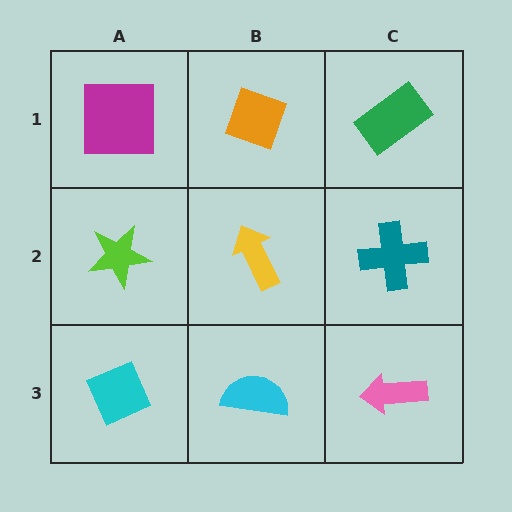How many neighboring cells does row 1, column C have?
2.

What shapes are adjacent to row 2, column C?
A green rectangle (row 1, column C), a pink arrow (row 3, column C), a yellow arrow (row 2, column B).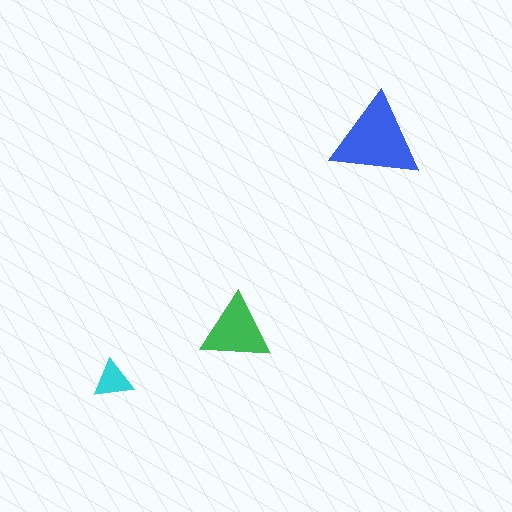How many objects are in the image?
There are 3 objects in the image.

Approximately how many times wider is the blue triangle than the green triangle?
About 1.5 times wider.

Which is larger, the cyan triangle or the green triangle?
The green one.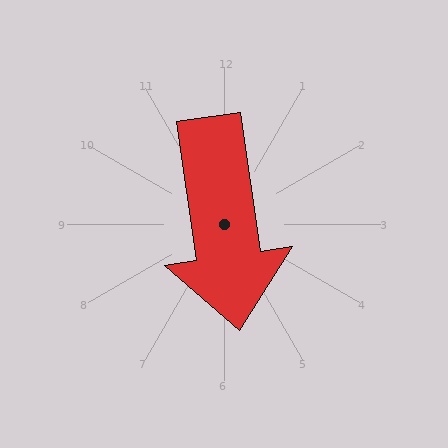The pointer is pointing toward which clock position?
Roughly 6 o'clock.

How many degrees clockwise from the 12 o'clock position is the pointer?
Approximately 172 degrees.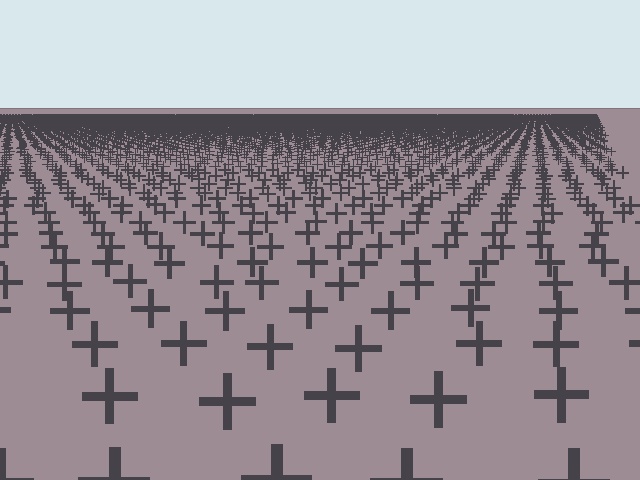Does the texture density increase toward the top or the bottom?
Density increases toward the top.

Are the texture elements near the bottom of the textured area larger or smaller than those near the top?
Larger. Near the bottom, elements are closer to the viewer and appear at a bigger on-screen size.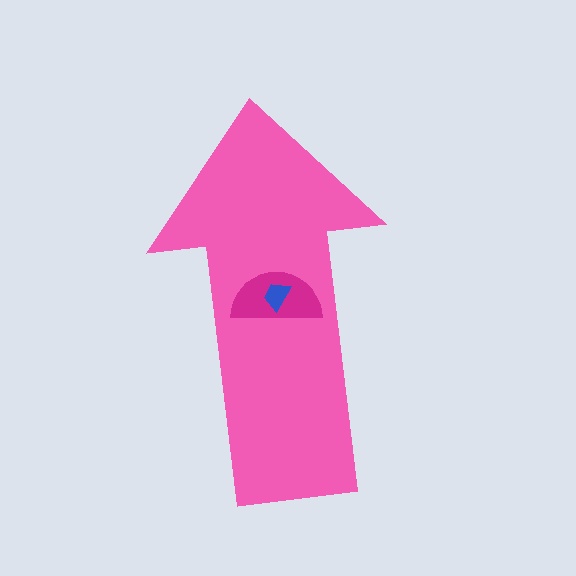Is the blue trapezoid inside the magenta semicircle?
Yes.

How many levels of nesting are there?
3.